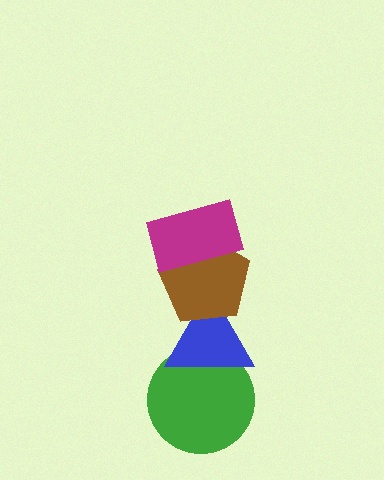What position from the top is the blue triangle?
The blue triangle is 3rd from the top.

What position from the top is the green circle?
The green circle is 4th from the top.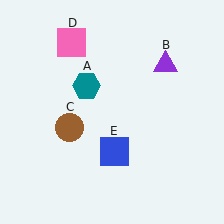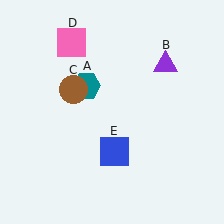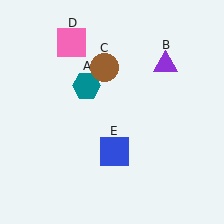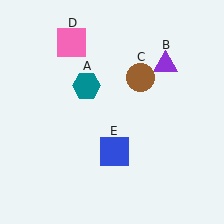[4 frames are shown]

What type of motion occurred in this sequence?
The brown circle (object C) rotated clockwise around the center of the scene.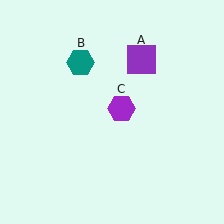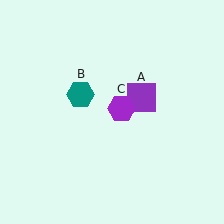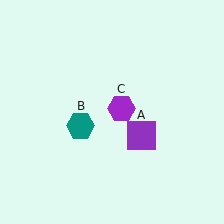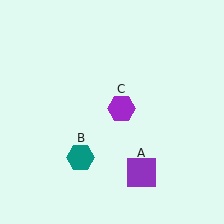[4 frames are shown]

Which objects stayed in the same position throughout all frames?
Purple hexagon (object C) remained stationary.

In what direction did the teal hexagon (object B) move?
The teal hexagon (object B) moved down.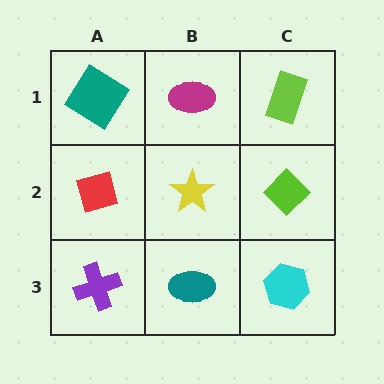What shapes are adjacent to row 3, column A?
A red diamond (row 2, column A), a teal ellipse (row 3, column B).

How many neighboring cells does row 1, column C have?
2.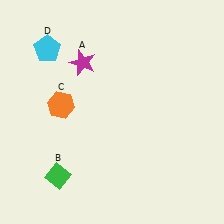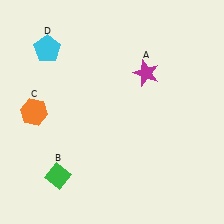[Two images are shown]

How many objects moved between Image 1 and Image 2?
2 objects moved between the two images.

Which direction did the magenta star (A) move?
The magenta star (A) moved right.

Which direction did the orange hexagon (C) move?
The orange hexagon (C) moved left.